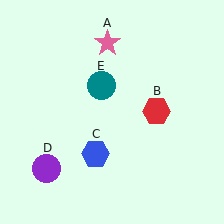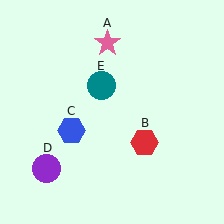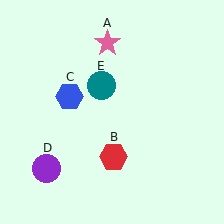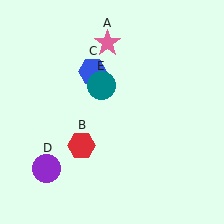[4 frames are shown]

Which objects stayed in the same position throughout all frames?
Pink star (object A) and purple circle (object D) and teal circle (object E) remained stationary.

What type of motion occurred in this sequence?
The red hexagon (object B), blue hexagon (object C) rotated clockwise around the center of the scene.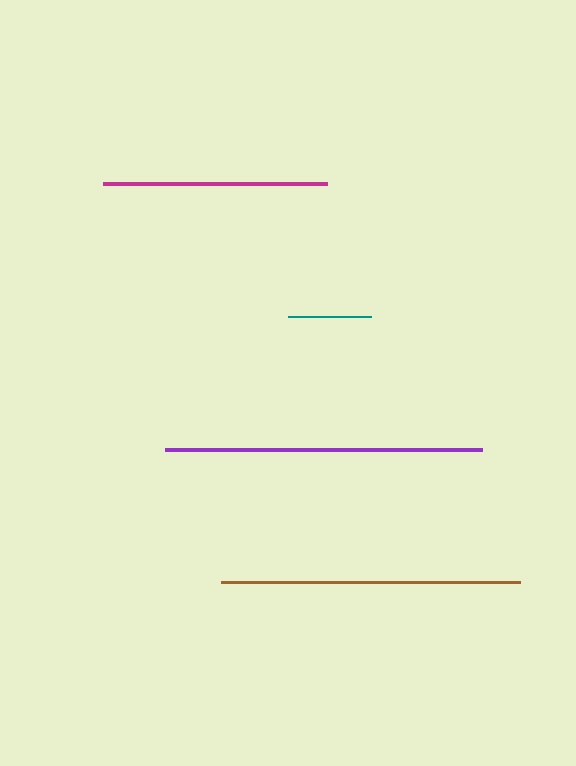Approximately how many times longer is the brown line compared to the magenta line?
The brown line is approximately 1.3 times the length of the magenta line.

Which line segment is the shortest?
The teal line is the shortest at approximately 83 pixels.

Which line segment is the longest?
The purple line is the longest at approximately 317 pixels.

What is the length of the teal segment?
The teal segment is approximately 83 pixels long.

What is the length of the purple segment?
The purple segment is approximately 317 pixels long.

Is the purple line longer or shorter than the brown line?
The purple line is longer than the brown line.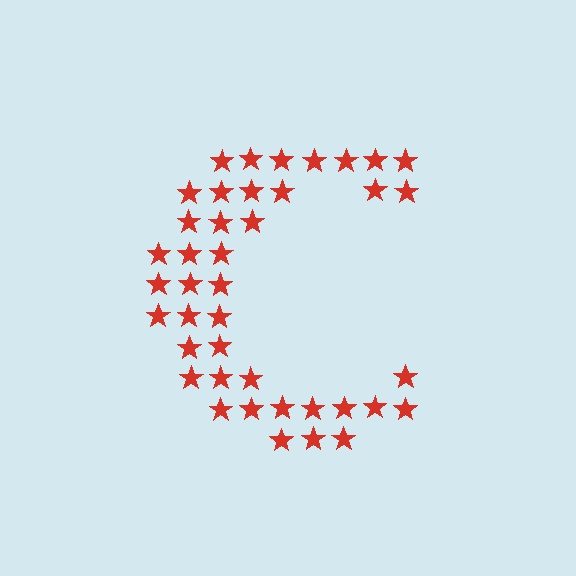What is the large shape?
The large shape is the letter C.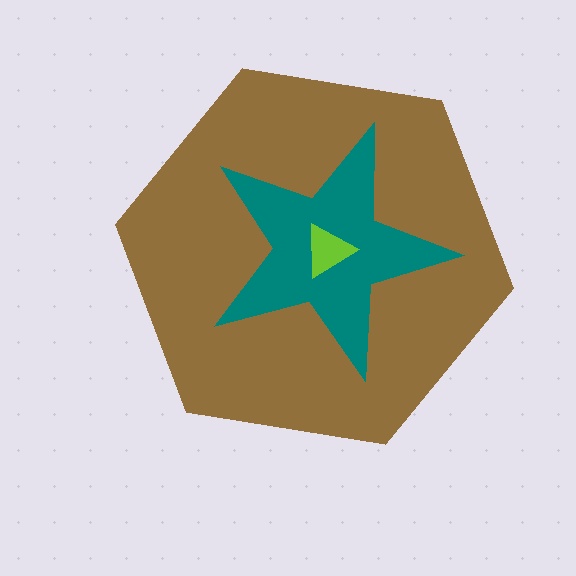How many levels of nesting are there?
3.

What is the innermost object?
The lime triangle.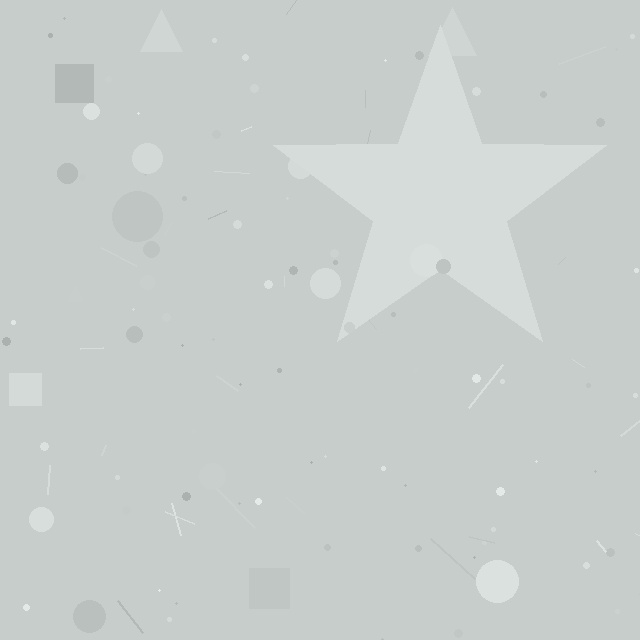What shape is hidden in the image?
A star is hidden in the image.